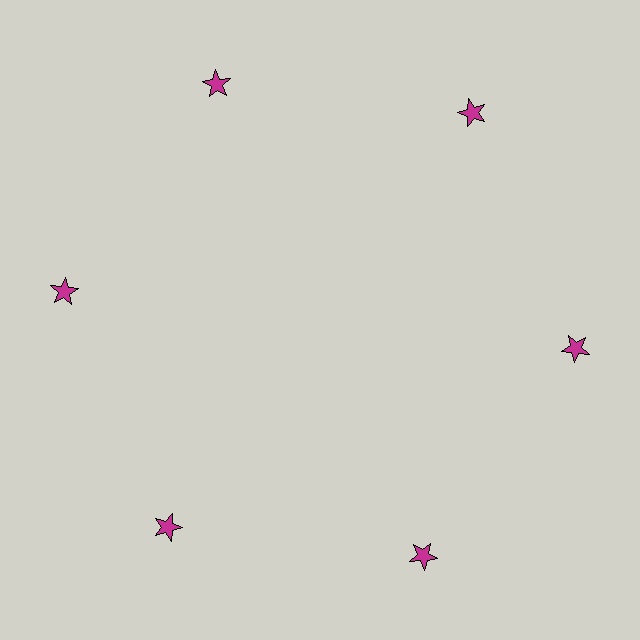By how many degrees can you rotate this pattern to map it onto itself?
The pattern maps onto itself every 60 degrees of rotation.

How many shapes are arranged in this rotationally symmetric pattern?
There are 6 shapes, arranged in 6 groups of 1.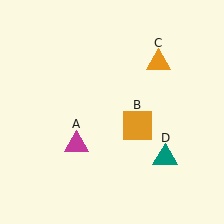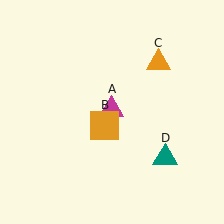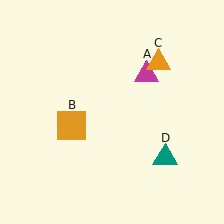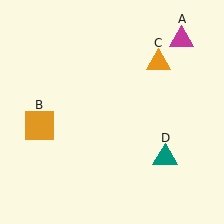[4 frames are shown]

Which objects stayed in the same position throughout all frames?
Orange triangle (object C) and teal triangle (object D) remained stationary.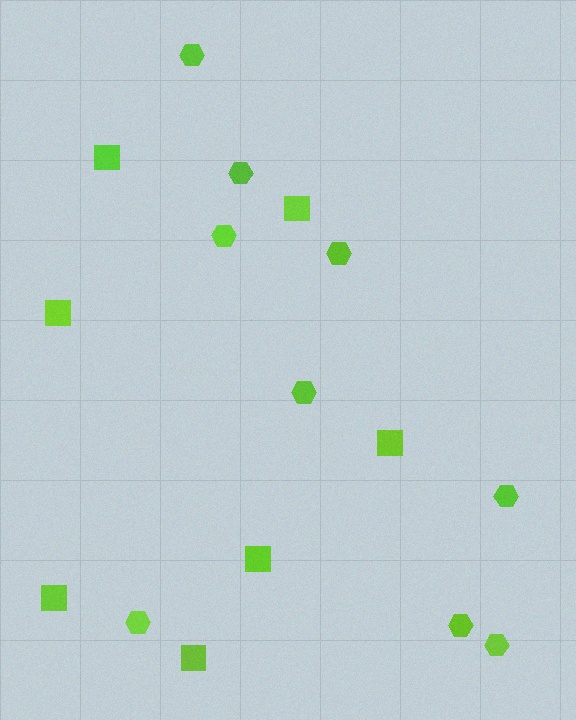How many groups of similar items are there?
There are 2 groups: one group of squares (7) and one group of hexagons (9).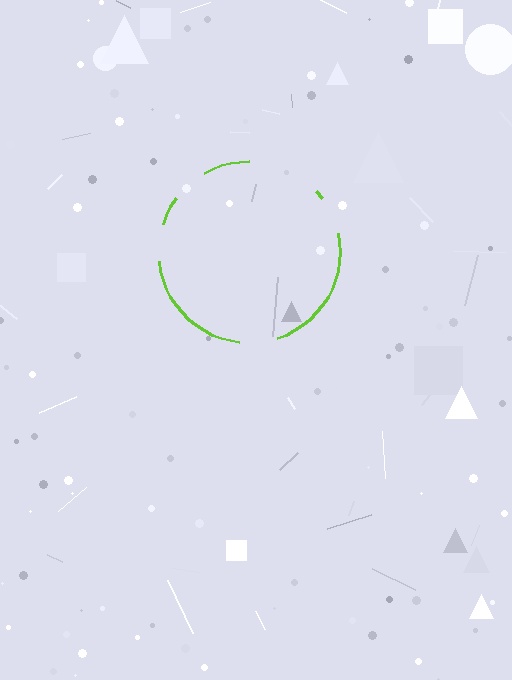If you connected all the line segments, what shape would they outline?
They would outline a circle.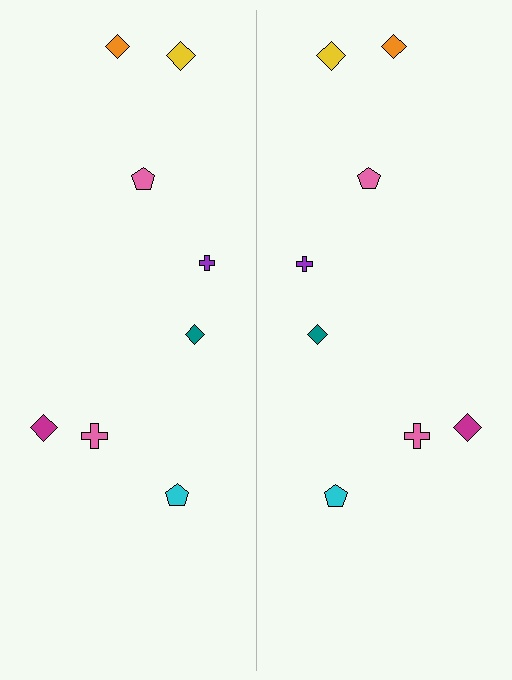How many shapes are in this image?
There are 16 shapes in this image.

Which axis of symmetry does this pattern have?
The pattern has a vertical axis of symmetry running through the center of the image.